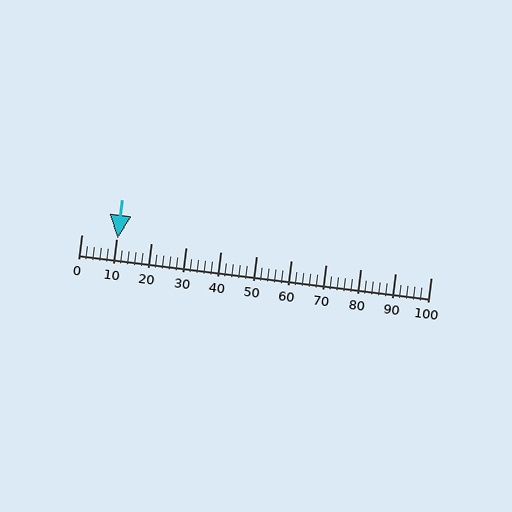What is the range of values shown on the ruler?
The ruler shows values from 0 to 100.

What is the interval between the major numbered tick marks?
The major tick marks are spaced 10 units apart.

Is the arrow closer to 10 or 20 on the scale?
The arrow is closer to 10.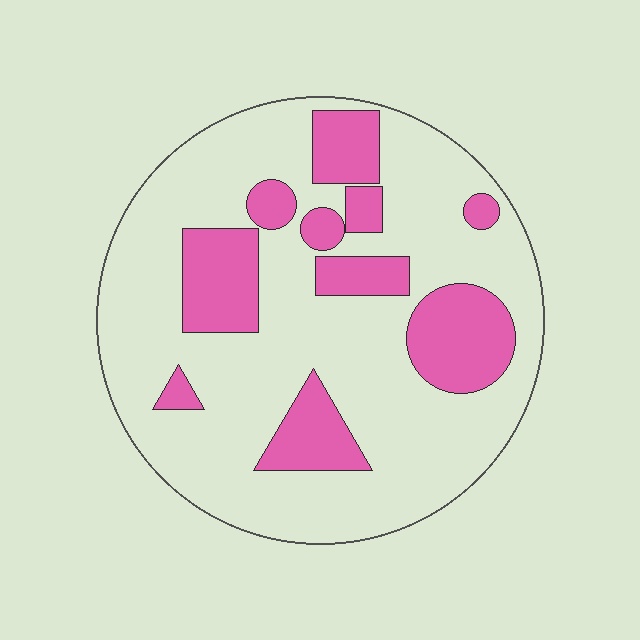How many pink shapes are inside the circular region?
10.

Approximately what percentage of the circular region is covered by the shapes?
Approximately 25%.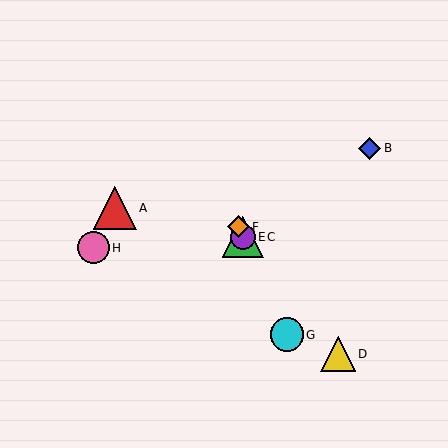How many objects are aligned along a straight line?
4 objects (C, E, F, G) are aligned along a straight line.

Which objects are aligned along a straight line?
Objects C, E, F, G are aligned along a straight line.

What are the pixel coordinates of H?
Object H is at (93, 248).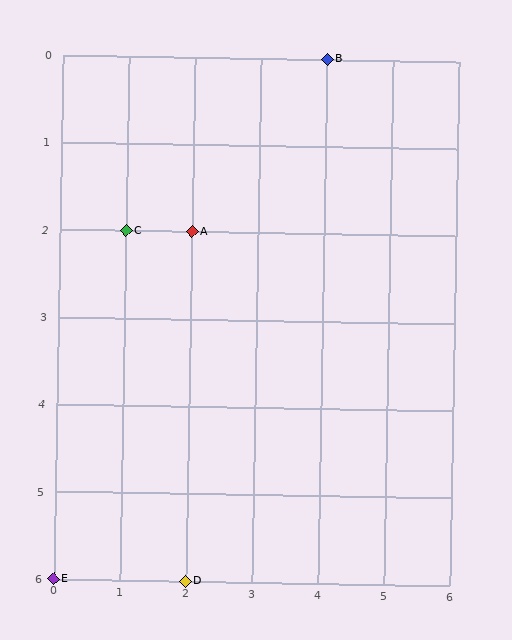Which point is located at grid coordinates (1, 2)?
Point C is at (1, 2).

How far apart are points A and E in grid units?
Points A and E are 2 columns and 4 rows apart (about 4.5 grid units diagonally).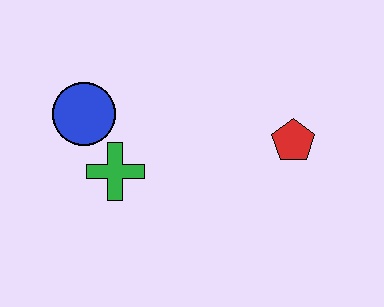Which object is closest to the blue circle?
The green cross is closest to the blue circle.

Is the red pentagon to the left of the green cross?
No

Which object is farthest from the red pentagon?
The blue circle is farthest from the red pentagon.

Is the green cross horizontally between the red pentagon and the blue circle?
Yes